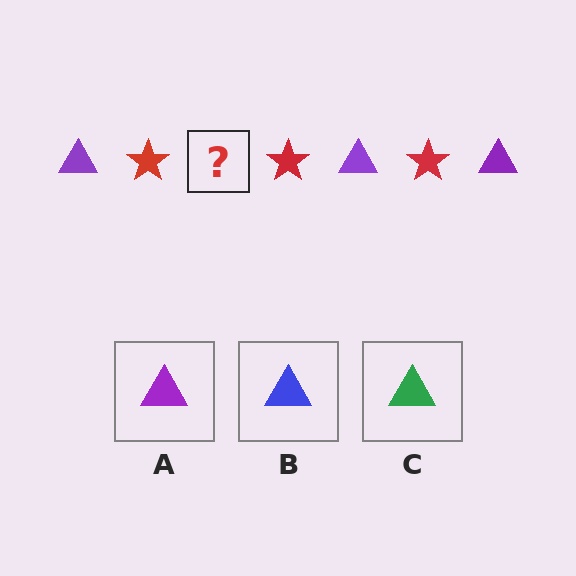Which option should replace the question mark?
Option A.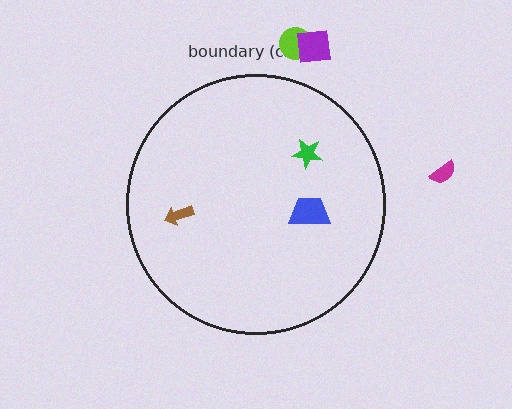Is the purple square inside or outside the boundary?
Outside.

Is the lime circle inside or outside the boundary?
Outside.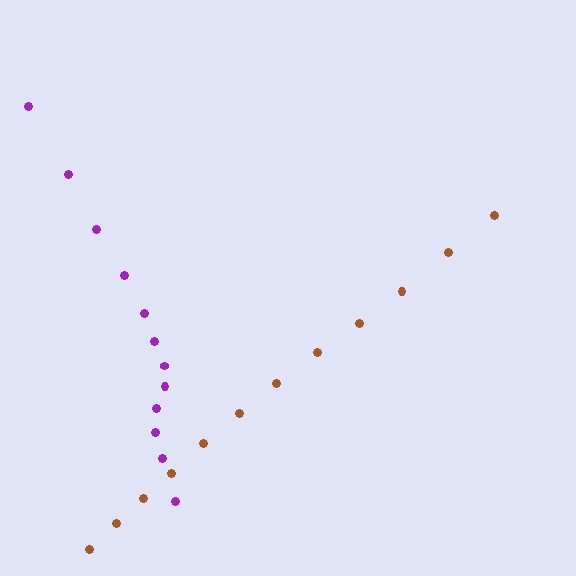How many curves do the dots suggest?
There are 2 distinct paths.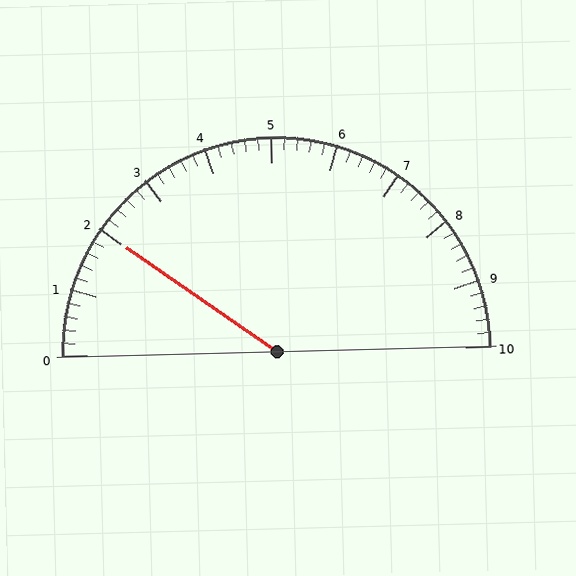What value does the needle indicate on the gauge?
The needle indicates approximately 2.0.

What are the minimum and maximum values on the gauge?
The gauge ranges from 0 to 10.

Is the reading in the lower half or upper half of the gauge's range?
The reading is in the lower half of the range (0 to 10).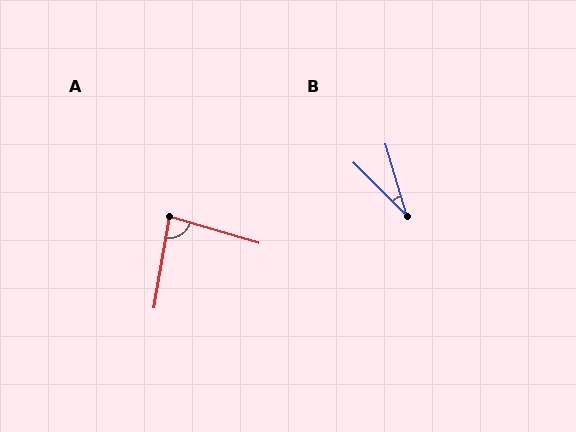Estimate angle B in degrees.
Approximately 28 degrees.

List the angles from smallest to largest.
B (28°), A (83°).